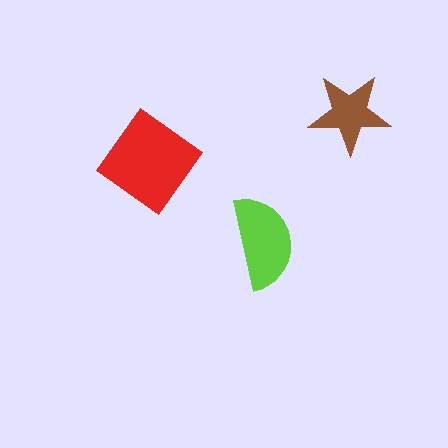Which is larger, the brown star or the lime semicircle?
The lime semicircle.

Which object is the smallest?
The brown star.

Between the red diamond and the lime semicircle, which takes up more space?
The red diamond.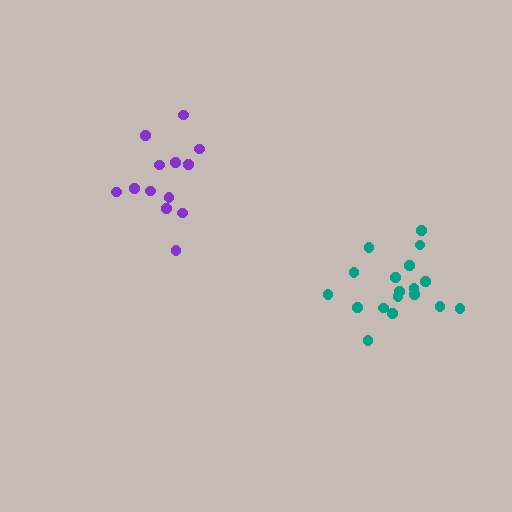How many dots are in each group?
Group 1: 18 dots, Group 2: 13 dots (31 total).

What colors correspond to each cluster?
The clusters are colored: teal, purple.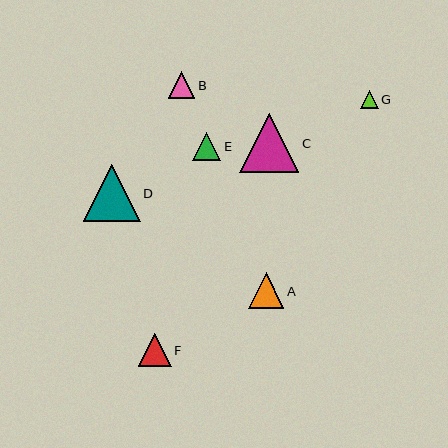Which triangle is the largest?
Triangle C is the largest with a size of approximately 59 pixels.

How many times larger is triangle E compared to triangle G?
Triangle E is approximately 1.5 times the size of triangle G.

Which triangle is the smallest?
Triangle G is the smallest with a size of approximately 18 pixels.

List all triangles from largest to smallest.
From largest to smallest: C, D, A, F, E, B, G.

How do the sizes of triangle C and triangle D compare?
Triangle C and triangle D are approximately the same size.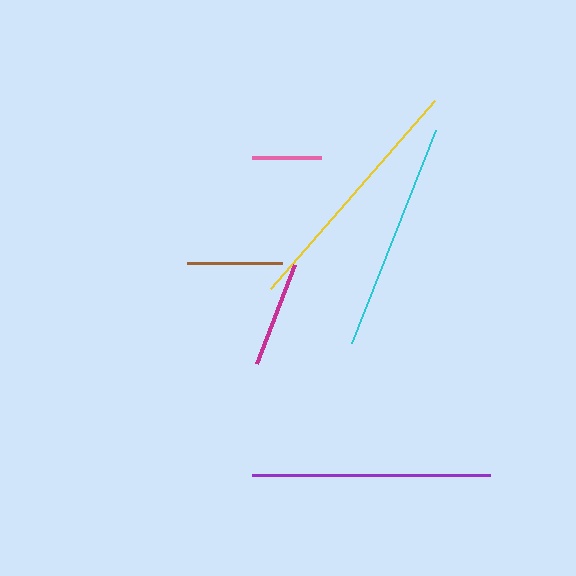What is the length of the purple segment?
The purple segment is approximately 238 pixels long.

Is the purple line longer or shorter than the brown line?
The purple line is longer than the brown line.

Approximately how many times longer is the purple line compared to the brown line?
The purple line is approximately 2.5 times the length of the brown line.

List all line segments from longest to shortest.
From longest to shortest: yellow, purple, cyan, magenta, brown, pink.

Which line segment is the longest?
The yellow line is the longest at approximately 249 pixels.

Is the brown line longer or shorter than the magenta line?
The magenta line is longer than the brown line.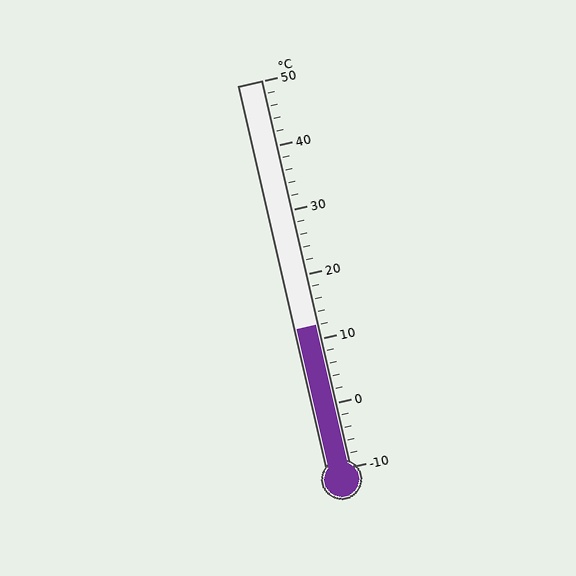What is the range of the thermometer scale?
The thermometer scale ranges from -10°C to 50°C.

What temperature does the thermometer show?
The thermometer shows approximately 12°C.